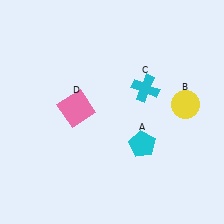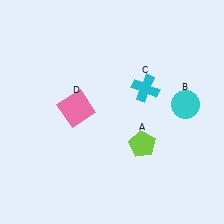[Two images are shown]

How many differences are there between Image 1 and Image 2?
There are 2 differences between the two images.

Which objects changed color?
A changed from cyan to lime. B changed from yellow to cyan.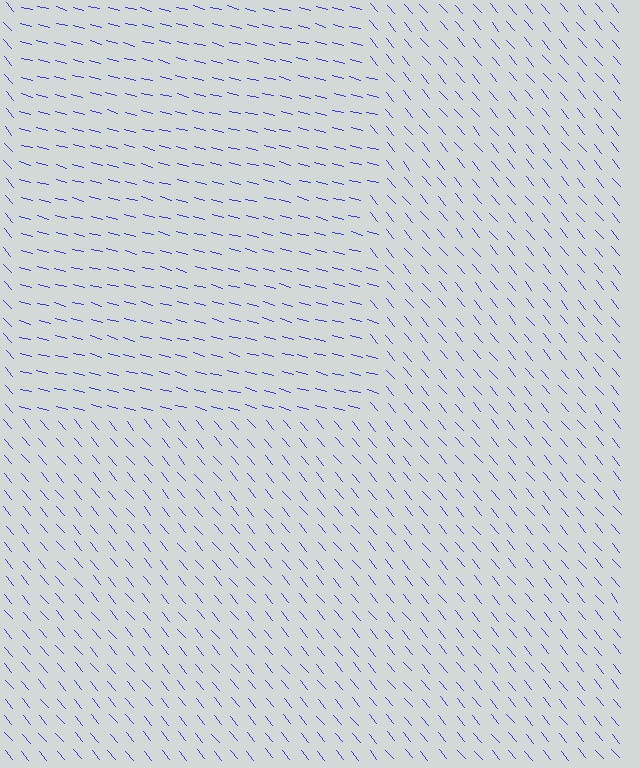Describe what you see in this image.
The image is filled with small blue line segments. A rectangle region in the image has lines oriented differently from the surrounding lines, creating a visible texture boundary.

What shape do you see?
I see a rectangle.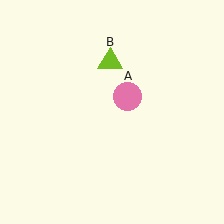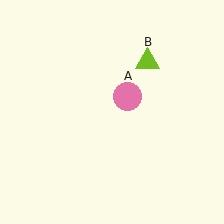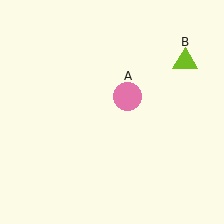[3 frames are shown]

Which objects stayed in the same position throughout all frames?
Pink circle (object A) remained stationary.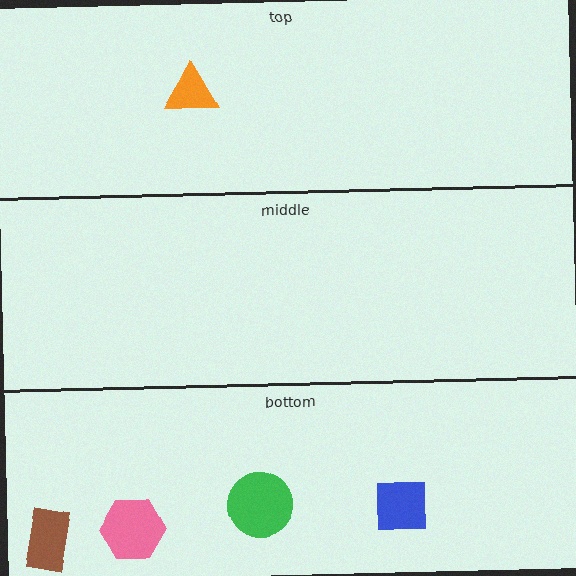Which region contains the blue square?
The bottom region.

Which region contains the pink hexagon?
The bottom region.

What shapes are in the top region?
The orange triangle.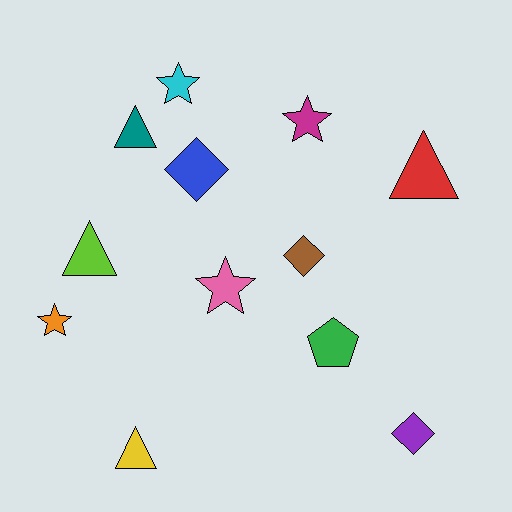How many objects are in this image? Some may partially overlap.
There are 12 objects.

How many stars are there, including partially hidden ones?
There are 4 stars.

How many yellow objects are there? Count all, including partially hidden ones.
There is 1 yellow object.